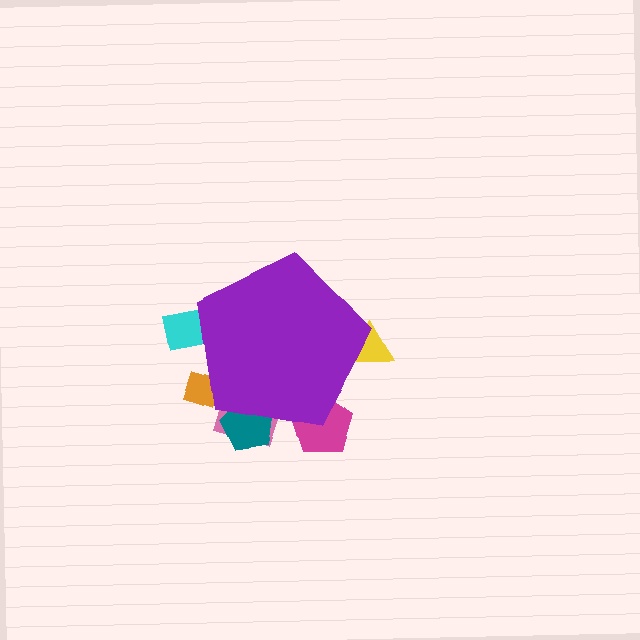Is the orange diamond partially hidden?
Yes, the orange diamond is partially hidden behind the purple pentagon.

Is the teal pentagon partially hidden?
Yes, the teal pentagon is partially hidden behind the purple pentagon.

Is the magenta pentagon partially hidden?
Yes, the magenta pentagon is partially hidden behind the purple pentagon.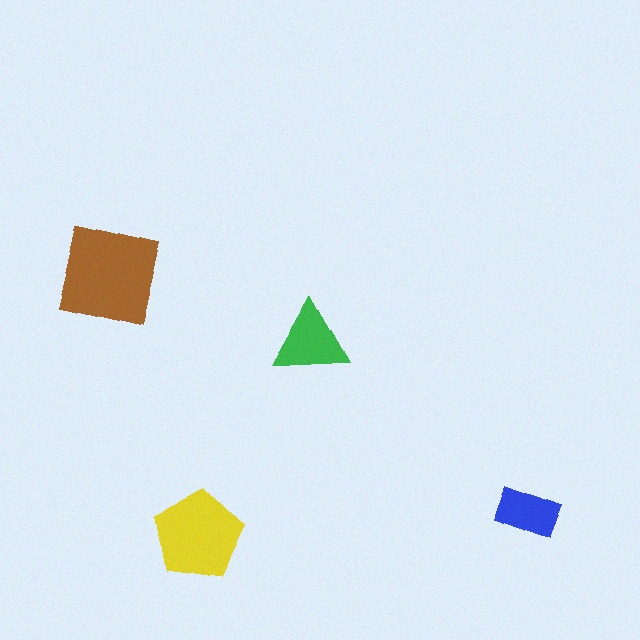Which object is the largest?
The brown square.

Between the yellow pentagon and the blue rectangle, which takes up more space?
The yellow pentagon.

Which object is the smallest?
The blue rectangle.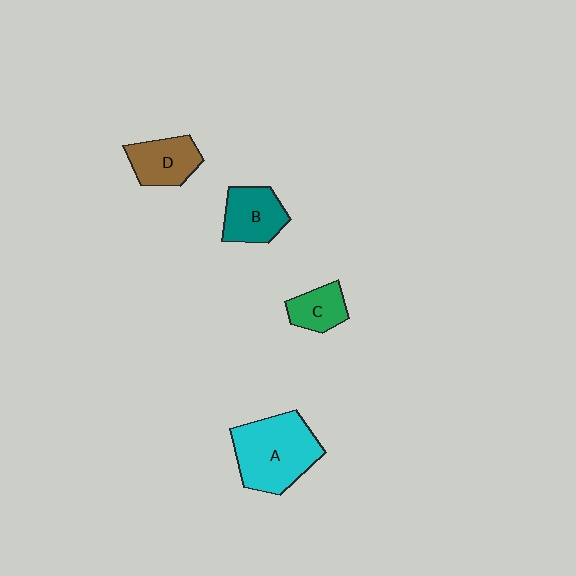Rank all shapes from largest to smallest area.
From largest to smallest: A (cyan), B (teal), D (brown), C (green).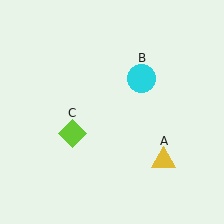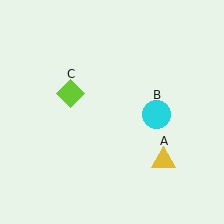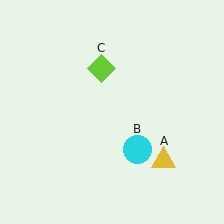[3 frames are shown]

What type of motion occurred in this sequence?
The cyan circle (object B), lime diamond (object C) rotated clockwise around the center of the scene.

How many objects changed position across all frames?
2 objects changed position: cyan circle (object B), lime diamond (object C).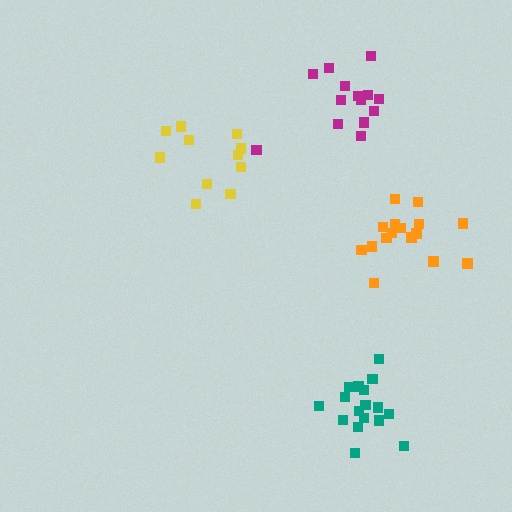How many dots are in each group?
Group 1: 17 dots, Group 2: 11 dots, Group 3: 16 dots, Group 4: 14 dots (58 total).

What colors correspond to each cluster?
The clusters are colored: teal, yellow, orange, magenta.